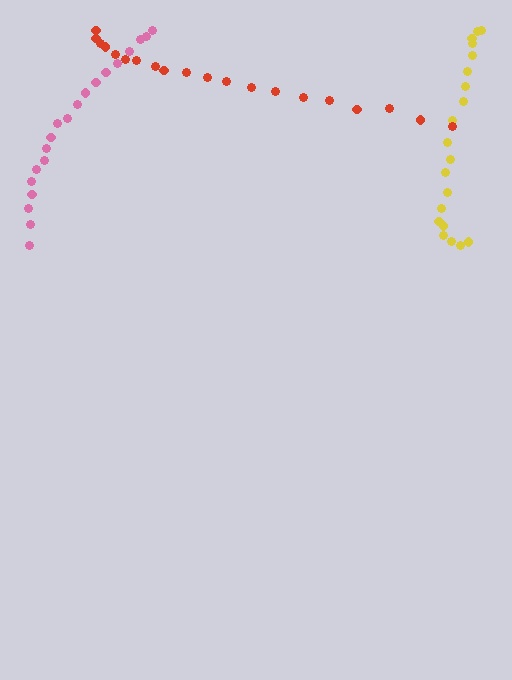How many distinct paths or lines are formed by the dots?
There are 3 distinct paths.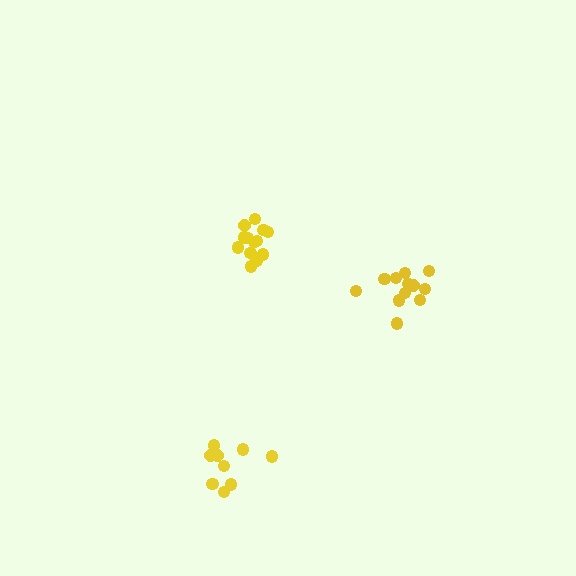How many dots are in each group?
Group 1: 9 dots, Group 2: 13 dots, Group 3: 12 dots (34 total).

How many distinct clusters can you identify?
There are 3 distinct clusters.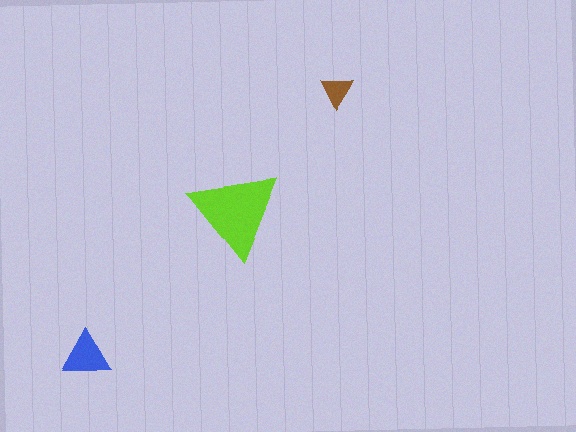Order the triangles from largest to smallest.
the lime one, the blue one, the brown one.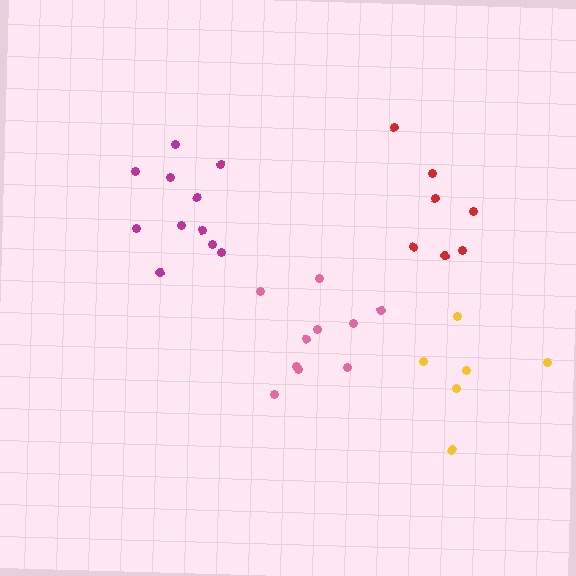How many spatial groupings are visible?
There are 4 spatial groupings.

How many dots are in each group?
Group 1: 10 dots, Group 2: 11 dots, Group 3: 7 dots, Group 4: 6 dots (34 total).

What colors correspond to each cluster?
The clusters are colored: pink, magenta, red, yellow.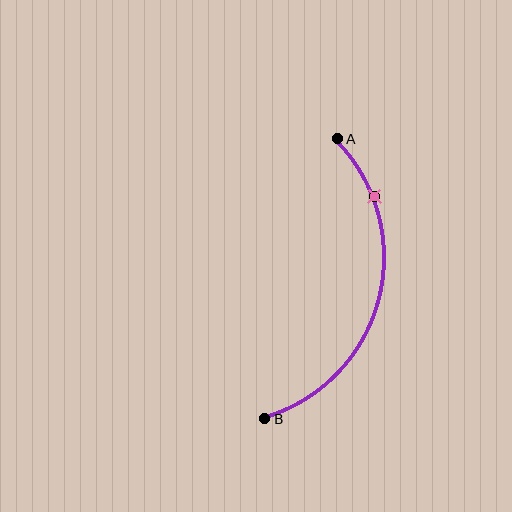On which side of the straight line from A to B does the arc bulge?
The arc bulges to the right of the straight line connecting A and B.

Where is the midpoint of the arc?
The arc midpoint is the point on the curve farthest from the straight line joining A and B. It sits to the right of that line.